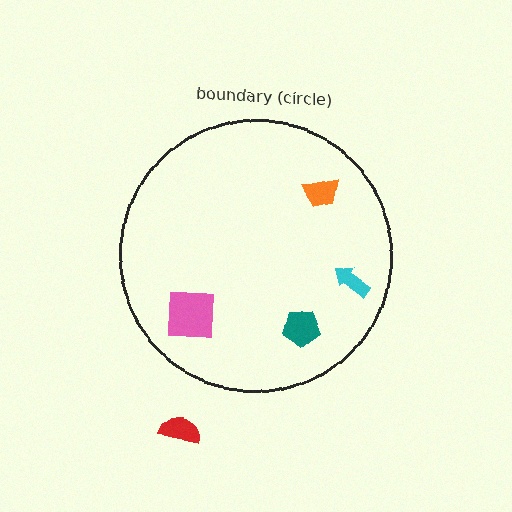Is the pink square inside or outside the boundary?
Inside.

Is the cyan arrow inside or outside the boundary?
Inside.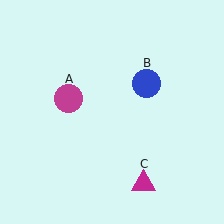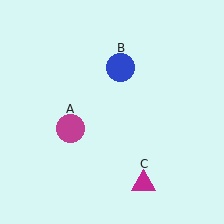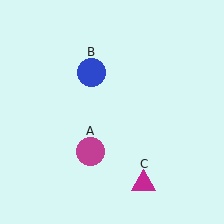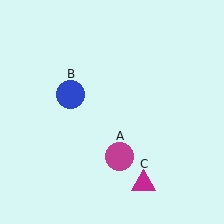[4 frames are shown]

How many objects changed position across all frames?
2 objects changed position: magenta circle (object A), blue circle (object B).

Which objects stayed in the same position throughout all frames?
Magenta triangle (object C) remained stationary.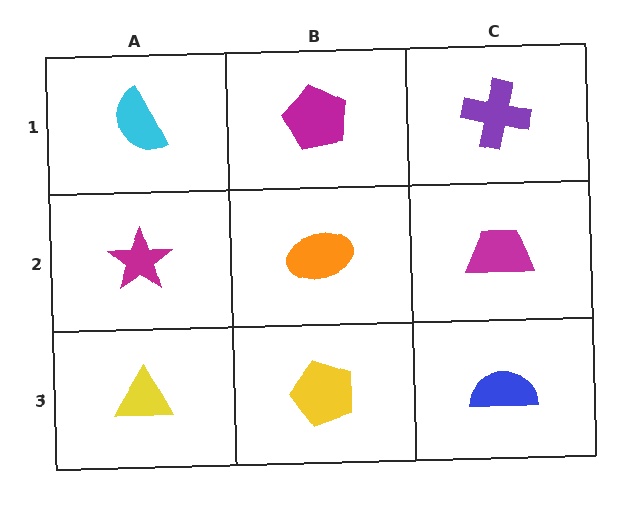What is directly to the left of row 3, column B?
A yellow triangle.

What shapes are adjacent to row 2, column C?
A purple cross (row 1, column C), a blue semicircle (row 3, column C), an orange ellipse (row 2, column B).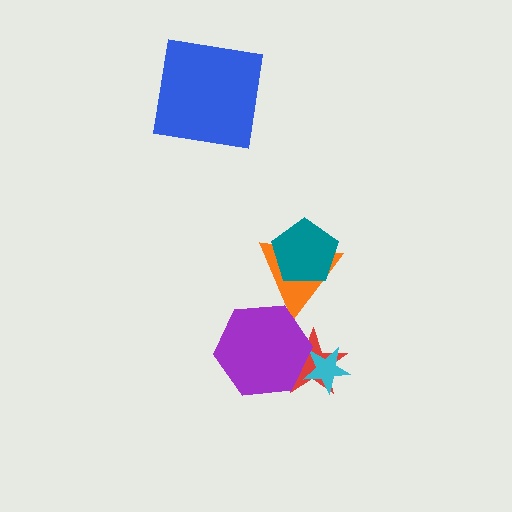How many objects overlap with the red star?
2 objects overlap with the red star.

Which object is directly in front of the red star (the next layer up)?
The cyan star is directly in front of the red star.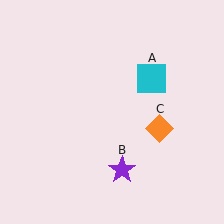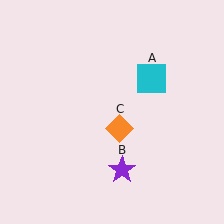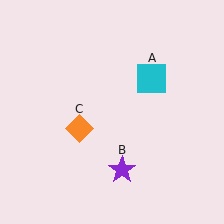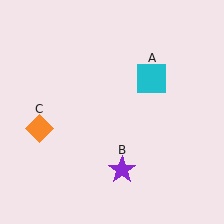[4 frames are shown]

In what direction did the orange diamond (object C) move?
The orange diamond (object C) moved left.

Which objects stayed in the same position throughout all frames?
Cyan square (object A) and purple star (object B) remained stationary.